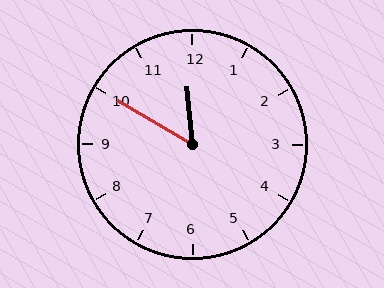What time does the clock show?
11:50.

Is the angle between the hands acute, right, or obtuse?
It is acute.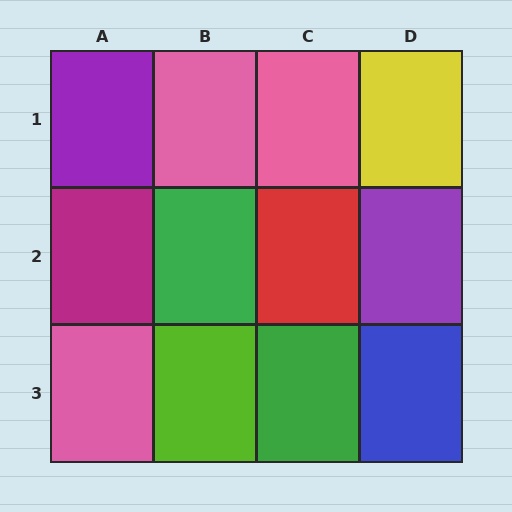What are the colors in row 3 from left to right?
Pink, lime, green, blue.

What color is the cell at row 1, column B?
Pink.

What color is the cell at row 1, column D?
Yellow.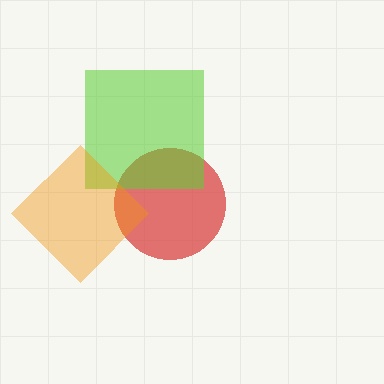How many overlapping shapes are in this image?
There are 3 overlapping shapes in the image.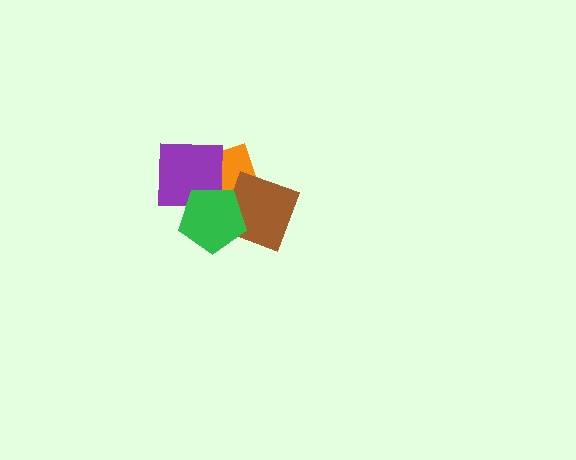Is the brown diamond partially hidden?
Yes, it is partially covered by another shape.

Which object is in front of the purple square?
The green pentagon is in front of the purple square.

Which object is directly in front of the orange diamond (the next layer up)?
The brown diamond is directly in front of the orange diamond.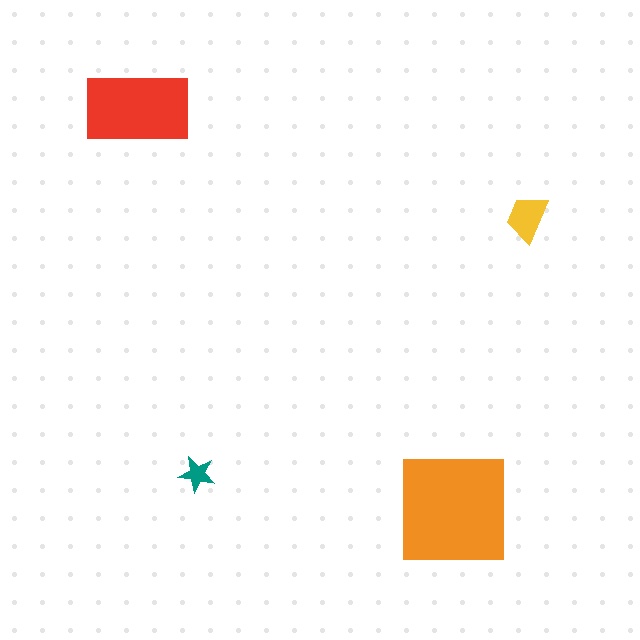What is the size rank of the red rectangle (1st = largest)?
2nd.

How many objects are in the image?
There are 4 objects in the image.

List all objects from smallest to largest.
The teal star, the yellow trapezoid, the red rectangle, the orange square.